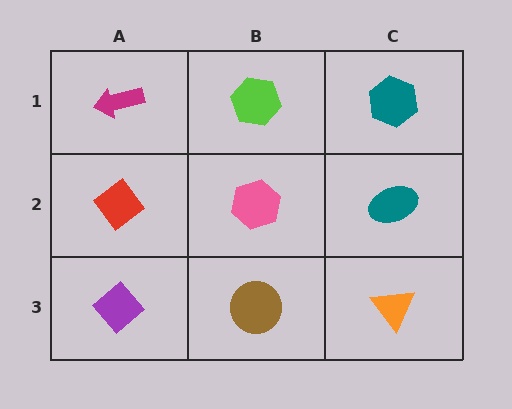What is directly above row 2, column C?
A teal hexagon.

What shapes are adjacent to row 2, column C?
A teal hexagon (row 1, column C), an orange triangle (row 3, column C), a pink hexagon (row 2, column B).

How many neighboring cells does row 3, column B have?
3.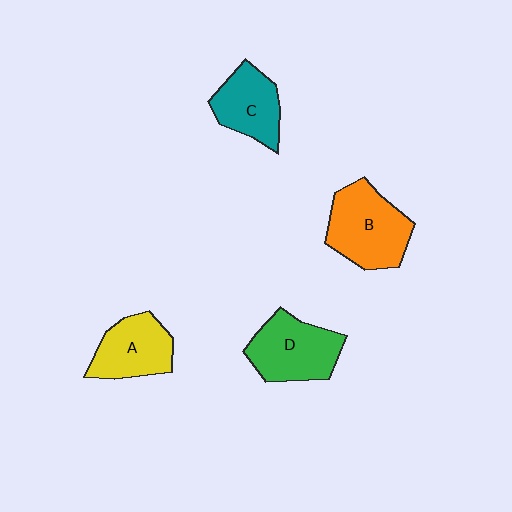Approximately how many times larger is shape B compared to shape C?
Approximately 1.4 times.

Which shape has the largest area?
Shape B (orange).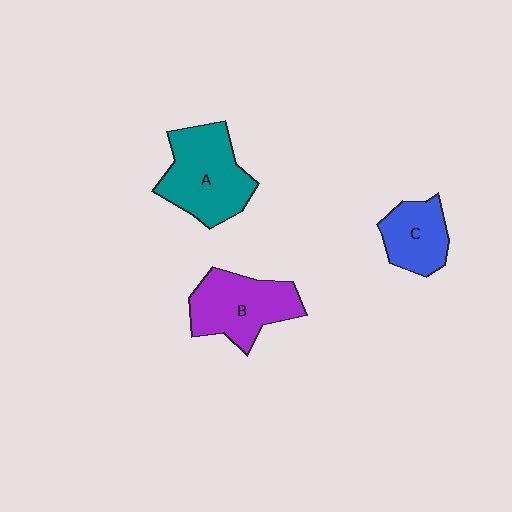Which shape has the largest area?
Shape A (teal).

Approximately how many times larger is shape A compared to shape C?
Approximately 1.6 times.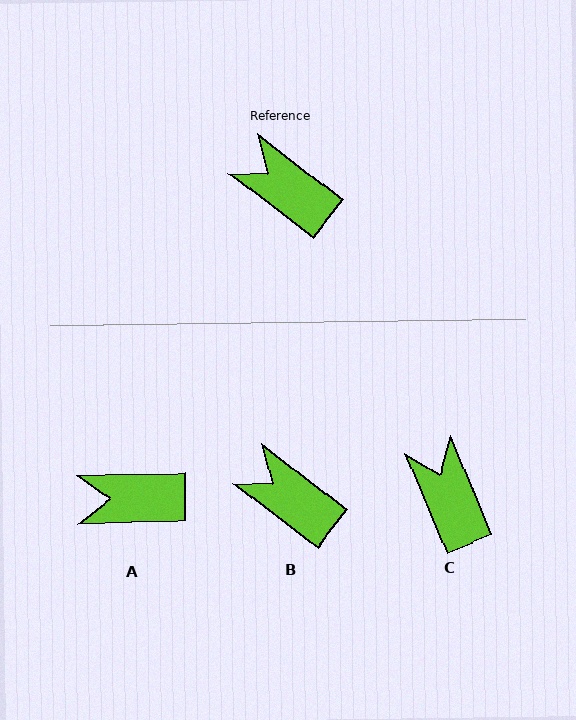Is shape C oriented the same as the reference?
No, it is off by about 30 degrees.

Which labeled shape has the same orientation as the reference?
B.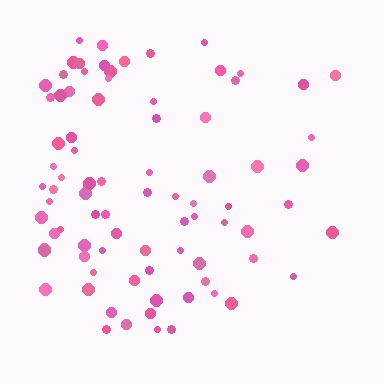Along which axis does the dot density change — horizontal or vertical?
Horizontal.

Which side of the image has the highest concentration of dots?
The left.